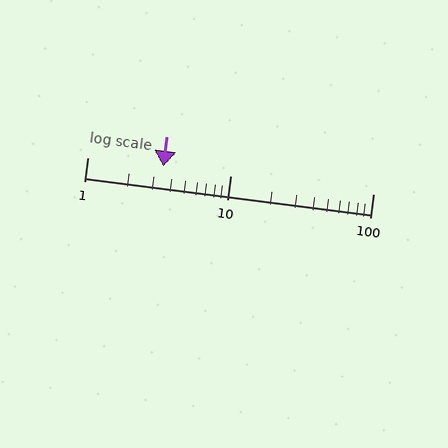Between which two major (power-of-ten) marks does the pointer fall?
The pointer is between 1 and 10.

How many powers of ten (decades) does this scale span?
The scale spans 2 decades, from 1 to 100.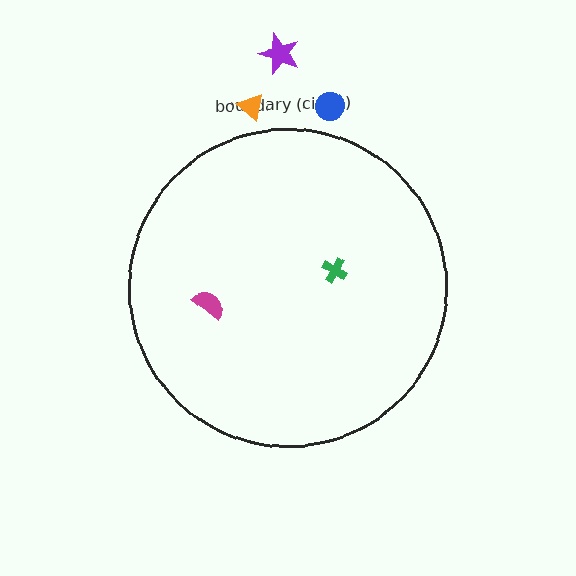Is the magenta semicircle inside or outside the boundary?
Inside.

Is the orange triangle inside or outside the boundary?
Outside.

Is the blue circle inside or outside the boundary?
Outside.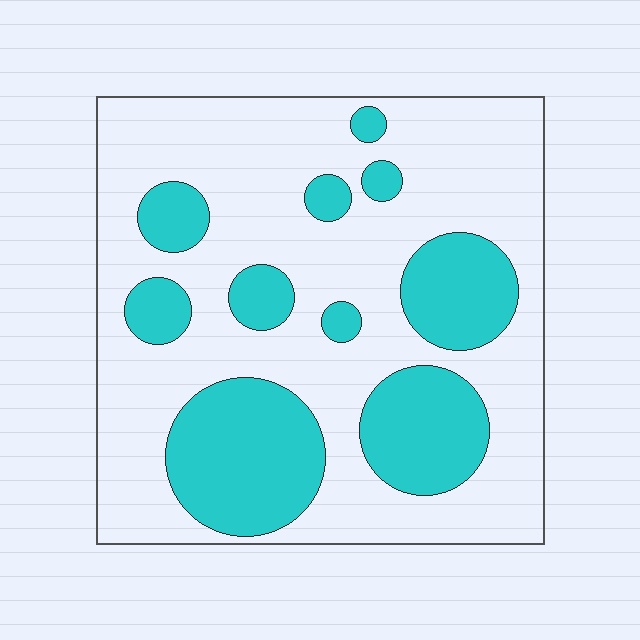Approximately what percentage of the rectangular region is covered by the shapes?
Approximately 30%.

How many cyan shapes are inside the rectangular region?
10.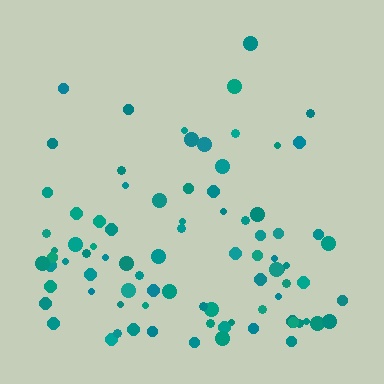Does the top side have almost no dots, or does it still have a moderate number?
Still a moderate number, just noticeably fewer than the bottom.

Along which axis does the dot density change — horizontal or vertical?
Vertical.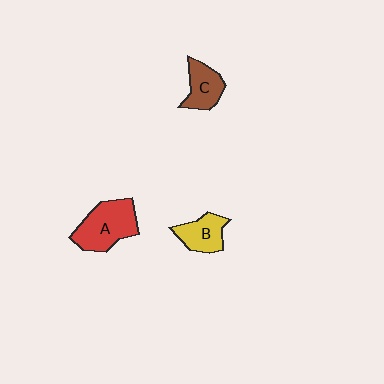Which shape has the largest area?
Shape A (red).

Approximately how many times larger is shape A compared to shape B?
Approximately 1.6 times.